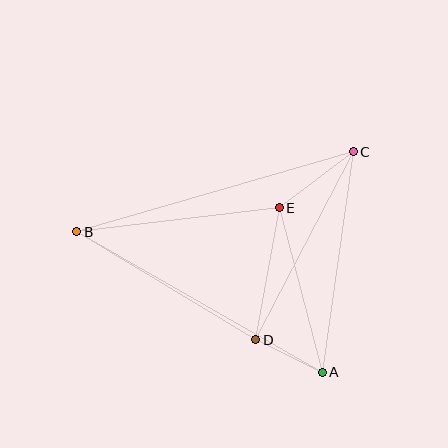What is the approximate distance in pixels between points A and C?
The distance between A and C is approximately 222 pixels.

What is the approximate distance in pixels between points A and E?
The distance between A and E is approximately 170 pixels.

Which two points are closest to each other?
Points A and D are closest to each other.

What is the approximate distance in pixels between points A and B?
The distance between A and B is approximately 283 pixels.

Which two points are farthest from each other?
Points B and C are farthest from each other.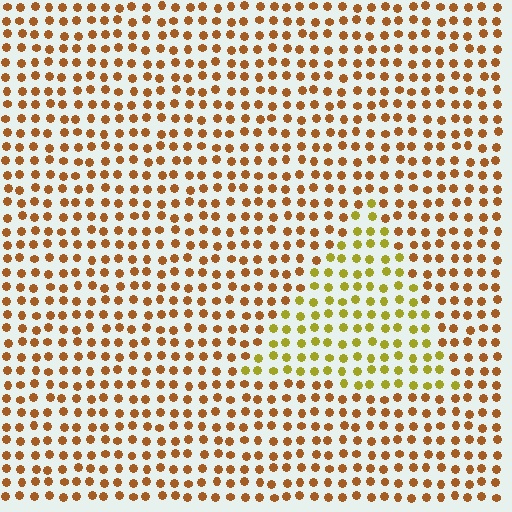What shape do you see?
I see a triangle.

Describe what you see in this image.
The image is filled with small brown elements in a uniform arrangement. A triangle-shaped region is visible where the elements are tinted to a slightly different hue, forming a subtle color boundary.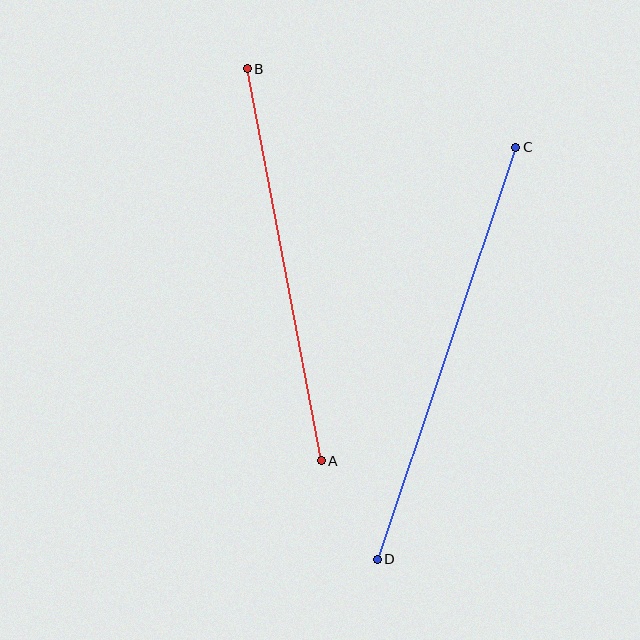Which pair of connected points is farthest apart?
Points C and D are farthest apart.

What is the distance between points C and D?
The distance is approximately 435 pixels.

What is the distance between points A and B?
The distance is approximately 399 pixels.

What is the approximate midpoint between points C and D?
The midpoint is at approximately (446, 353) pixels.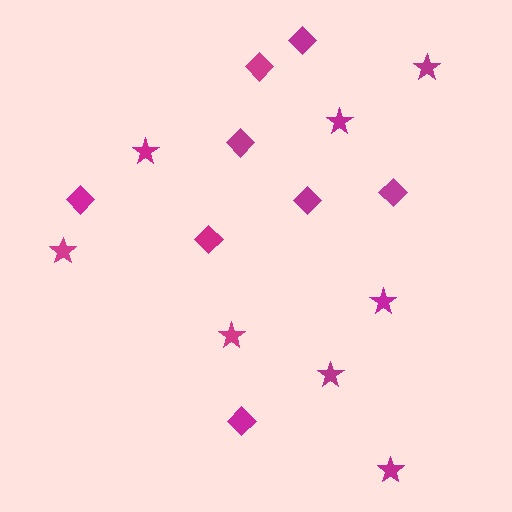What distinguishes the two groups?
There are 2 groups: one group of stars (8) and one group of diamonds (8).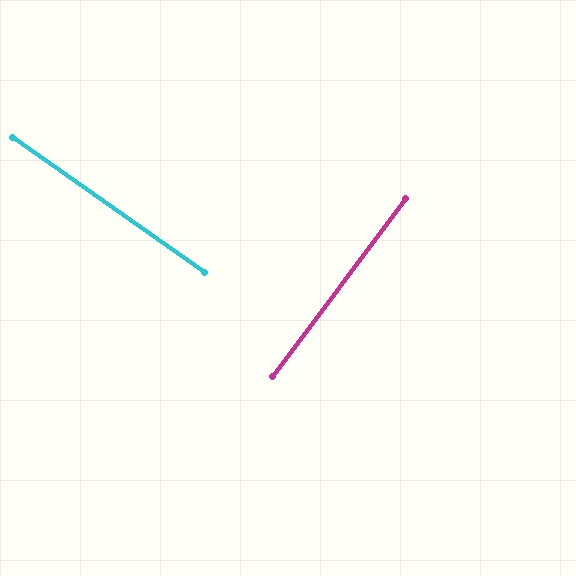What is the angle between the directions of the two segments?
Approximately 88 degrees.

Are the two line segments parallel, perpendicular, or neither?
Perpendicular — they meet at approximately 88°.